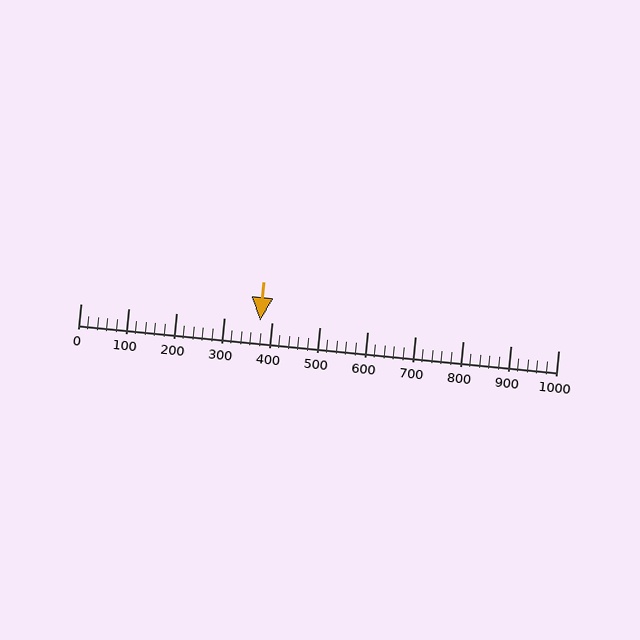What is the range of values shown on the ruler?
The ruler shows values from 0 to 1000.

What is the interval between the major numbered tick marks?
The major tick marks are spaced 100 units apart.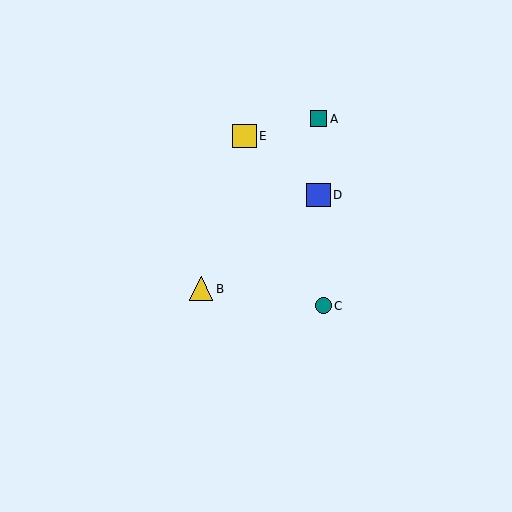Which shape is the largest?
The yellow triangle (labeled B) is the largest.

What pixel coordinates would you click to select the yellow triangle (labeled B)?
Click at (201, 289) to select the yellow triangle B.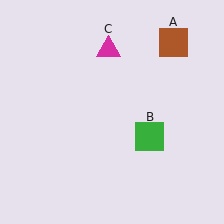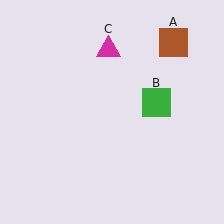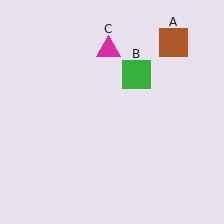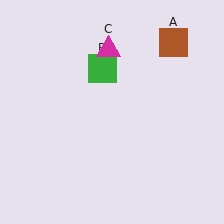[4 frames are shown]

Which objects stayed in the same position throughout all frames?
Brown square (object A) and magenta triangle (object C) remained stationary.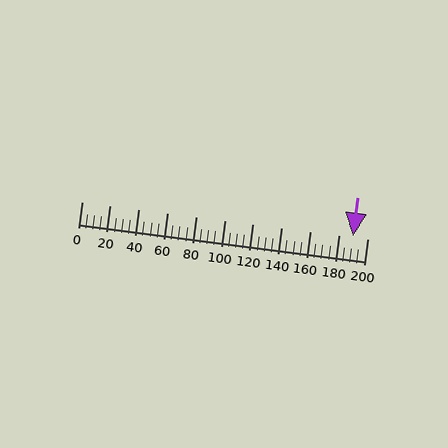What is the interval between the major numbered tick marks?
The major tick marks are spaced 20 units apart.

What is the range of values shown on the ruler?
The ruler shows values from 0 to 200.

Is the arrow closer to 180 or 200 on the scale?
The arrow is closer to 200.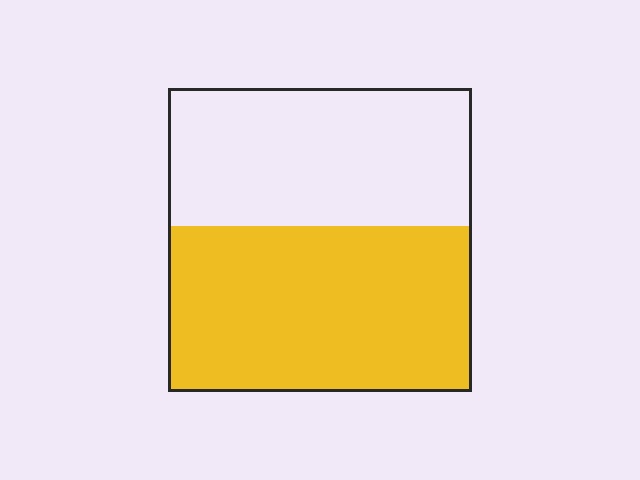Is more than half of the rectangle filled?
Yes.